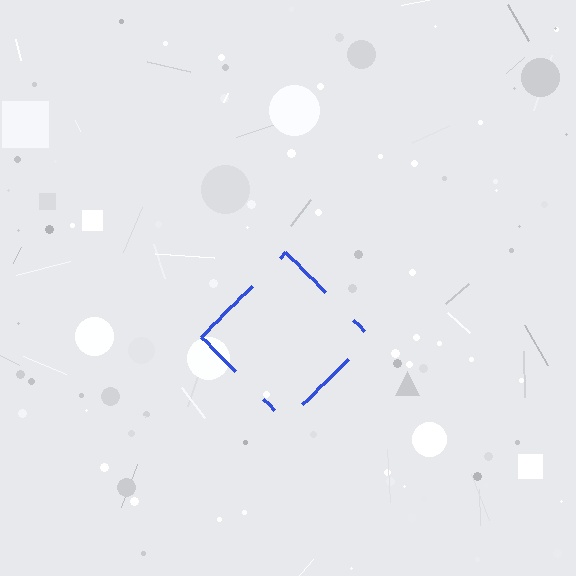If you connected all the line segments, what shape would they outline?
They would outline a diamond.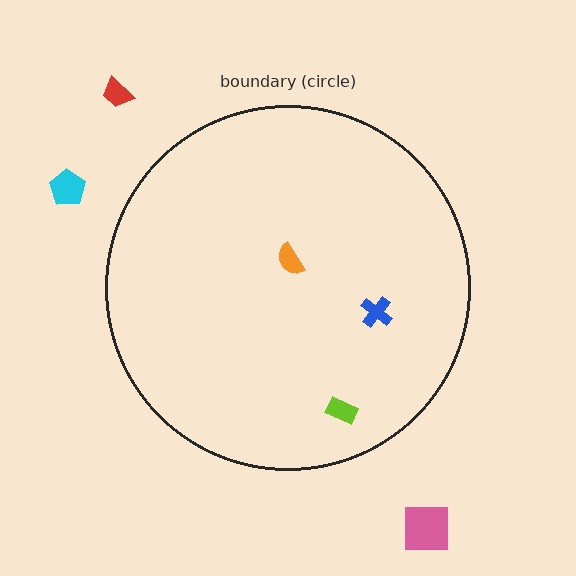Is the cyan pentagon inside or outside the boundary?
Outside.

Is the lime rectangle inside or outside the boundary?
Inside.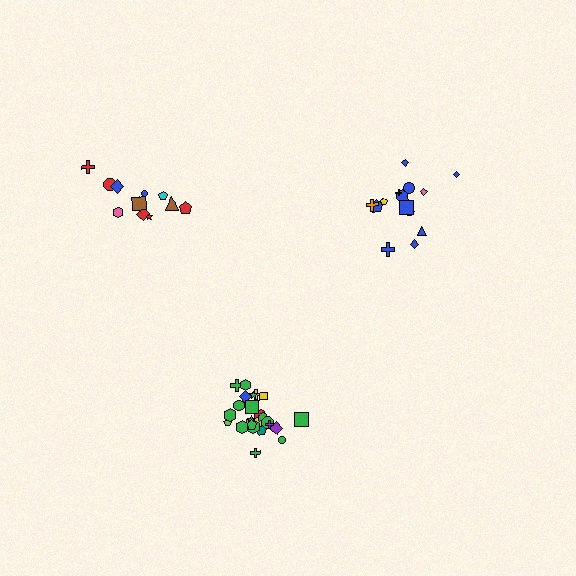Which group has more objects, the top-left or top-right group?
The top-right group.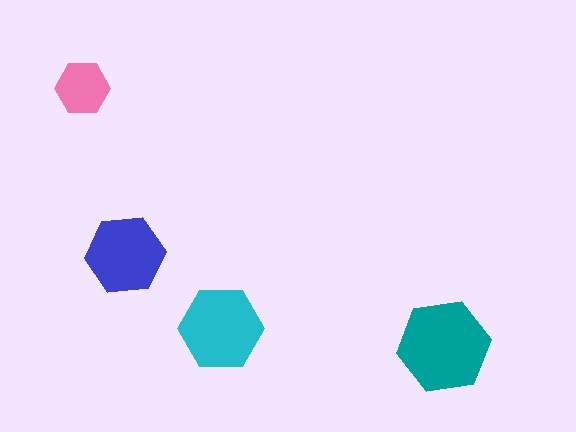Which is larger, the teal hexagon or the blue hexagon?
The teal one.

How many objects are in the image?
There are 4 objects in the image.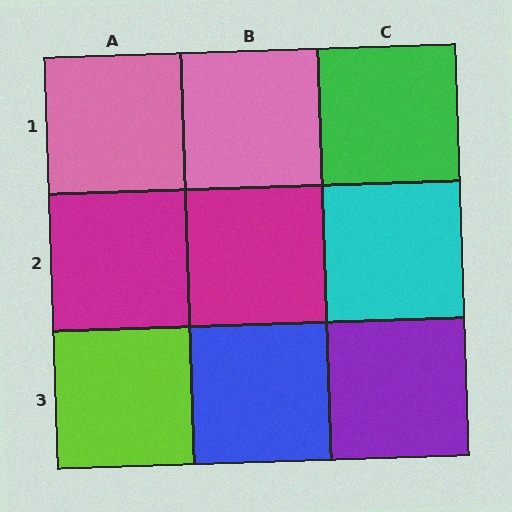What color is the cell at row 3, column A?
Lime.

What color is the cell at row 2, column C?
Cyan.